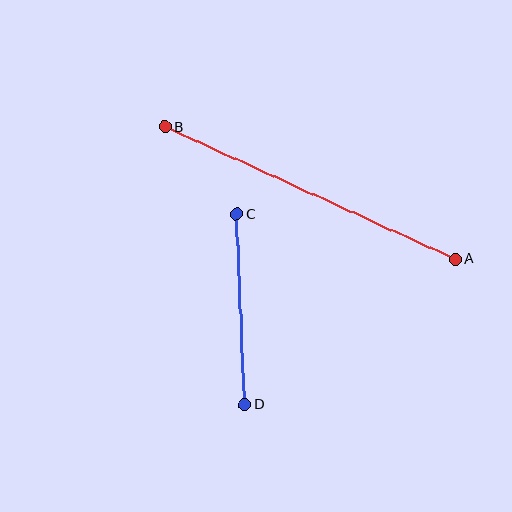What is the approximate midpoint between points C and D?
The midpoint is at approximately (241, 309) pixels.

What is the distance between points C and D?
The distance is approximately 191 pixels.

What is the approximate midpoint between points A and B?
The midpoint is at approximately (310, 193) pixels.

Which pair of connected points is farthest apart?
Points A and B are farthest apart.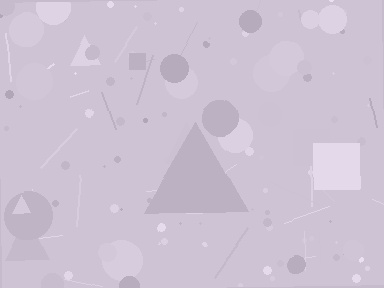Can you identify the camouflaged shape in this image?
The camouflaged shape is a triangle.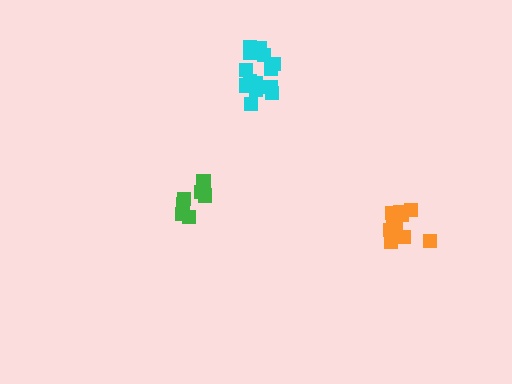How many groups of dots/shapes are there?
There are 3 groups.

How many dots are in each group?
Group 1: 14 dots, Group 2: 8 dots, Group 3: 11 dots (33 total).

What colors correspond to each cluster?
The clusters are colored: cyan, green, orange.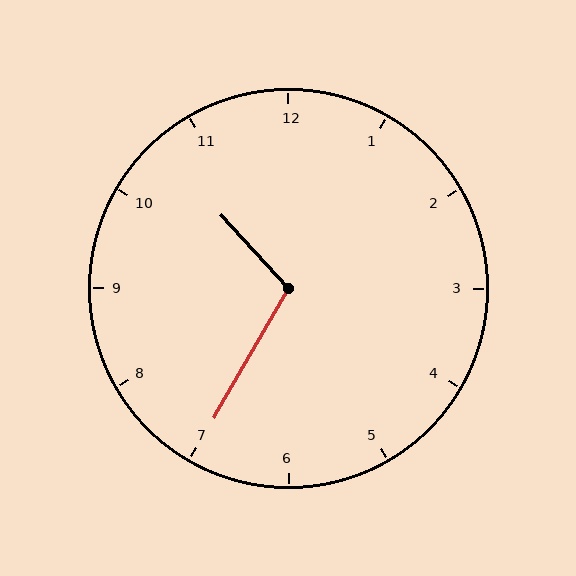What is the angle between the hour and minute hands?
Approximately 108 degrees.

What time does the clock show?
10:35.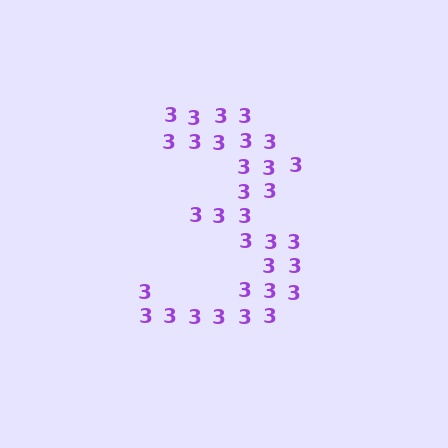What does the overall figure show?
The overall figure shows the digit 3.